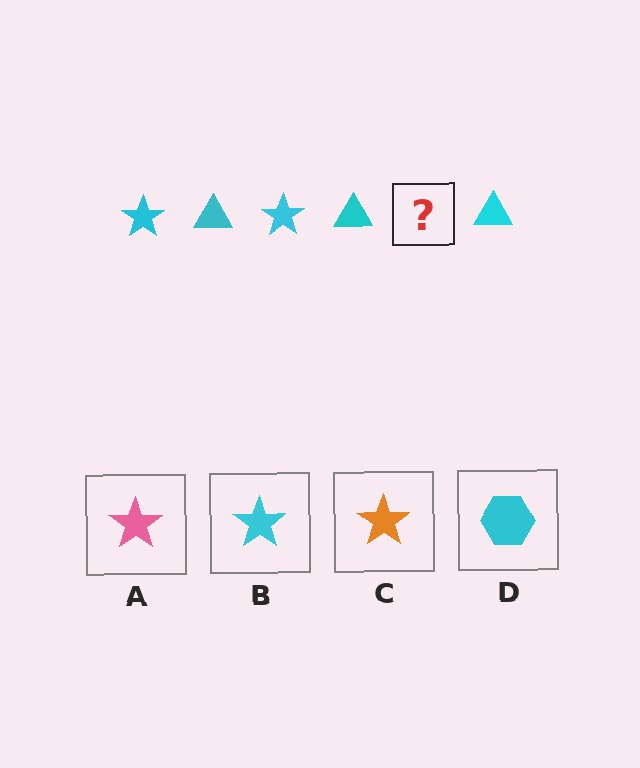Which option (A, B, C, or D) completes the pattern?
B.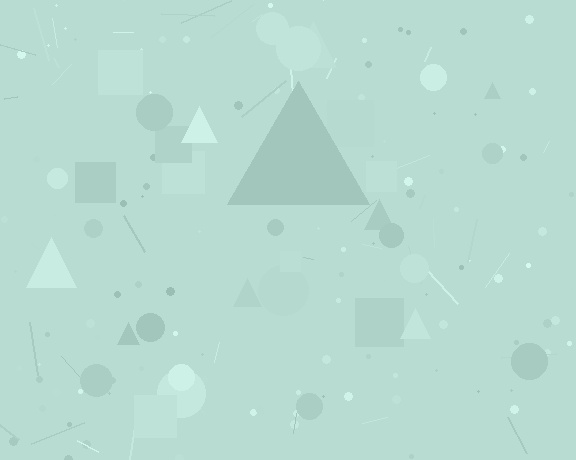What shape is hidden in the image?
A triangle is hidden in the image.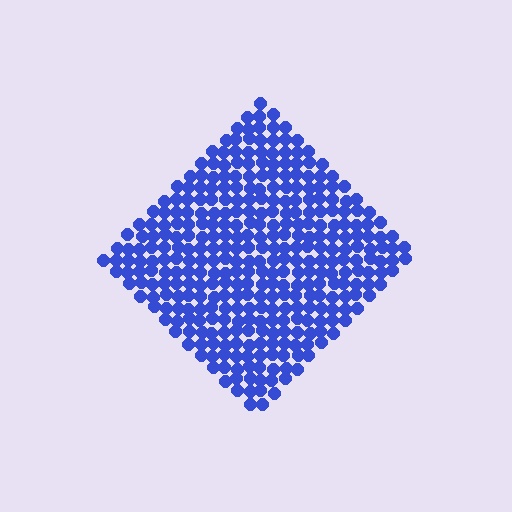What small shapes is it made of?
It is made of small circles.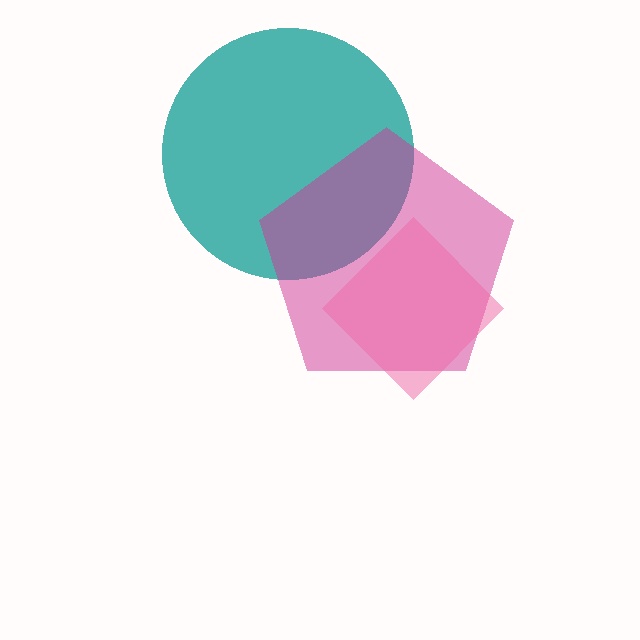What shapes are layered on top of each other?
The layered shapes are: a teal circle, a magenta pentagon, a pink diamond.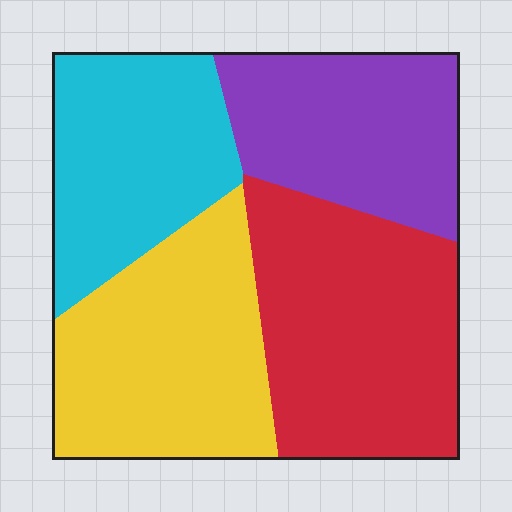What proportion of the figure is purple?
Purple takes up less than a quarter of the figure.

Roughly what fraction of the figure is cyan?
Cyan takes up about one fifth (1/5) of the figure.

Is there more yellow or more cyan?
Yellow.